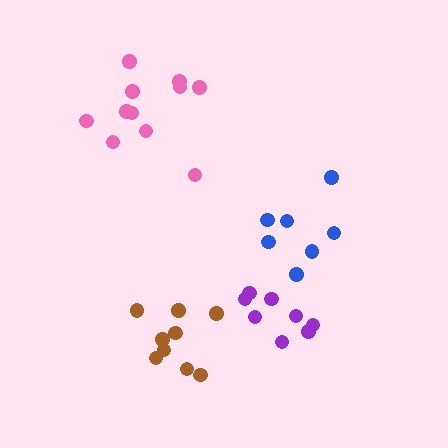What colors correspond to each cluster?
The clusters are colored: pink, purple, brown, blue.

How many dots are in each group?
Group 1: 12 dots, Group 2: 8 dots, Group 3: 9 dots, Group 4: 7 dots (36 total).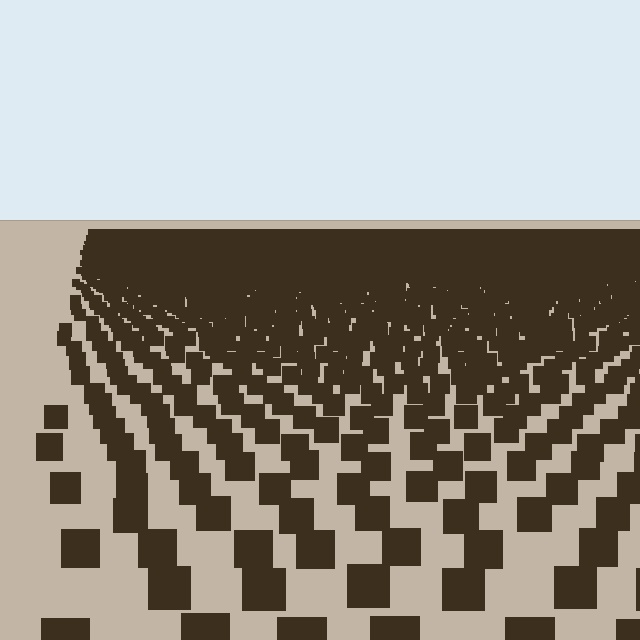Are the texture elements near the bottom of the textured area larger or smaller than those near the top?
Larger. Near the bottom, elements are closer to the viewer and appear at a bigger on-screen size.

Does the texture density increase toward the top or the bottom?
Density increases toward the top.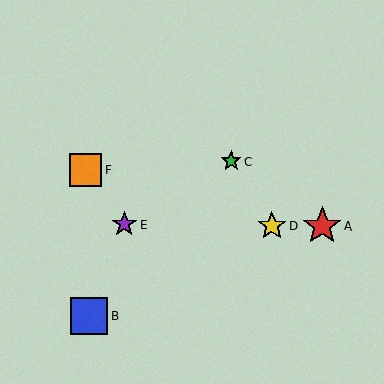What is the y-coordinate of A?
Object A is at y≈226.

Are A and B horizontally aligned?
No, A is at y≈226 and B is at y≈316.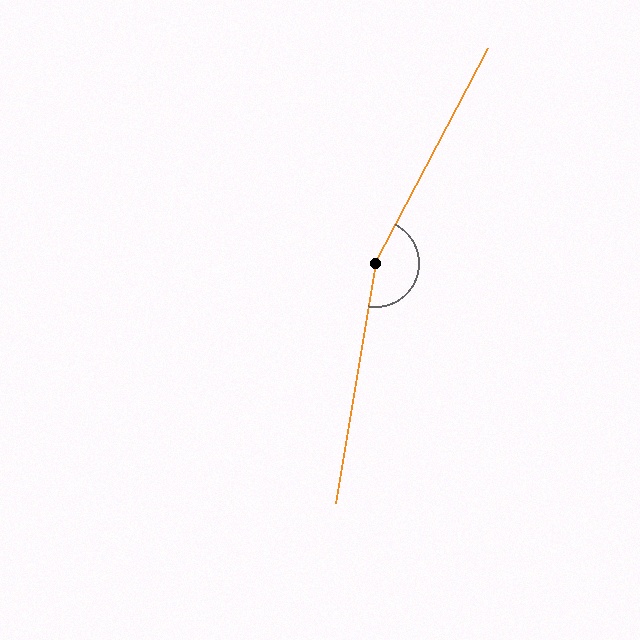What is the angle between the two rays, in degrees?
Approximately 162 degrees.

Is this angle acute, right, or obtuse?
It is obtuse.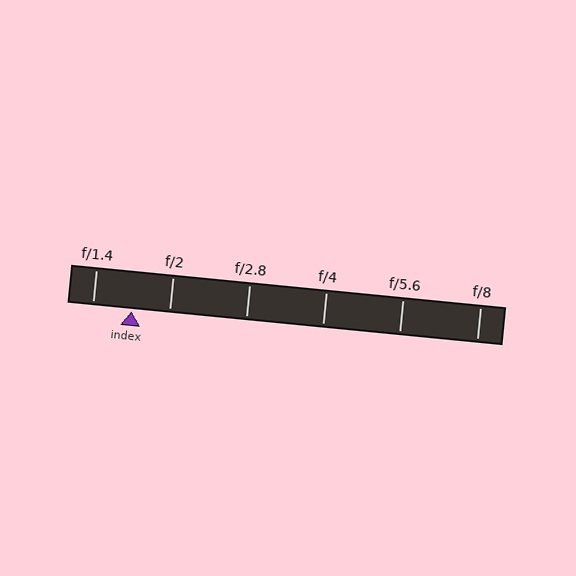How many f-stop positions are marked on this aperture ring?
There are 6 f-stop positions marked.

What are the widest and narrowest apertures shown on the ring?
The widest aperture shown is f/1.4 and the narrowest is f/8.